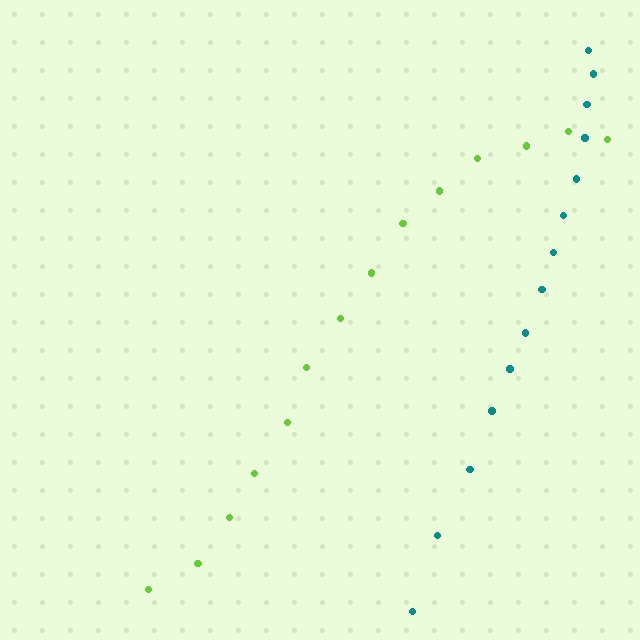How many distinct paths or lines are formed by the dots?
There are 2 distinct paths.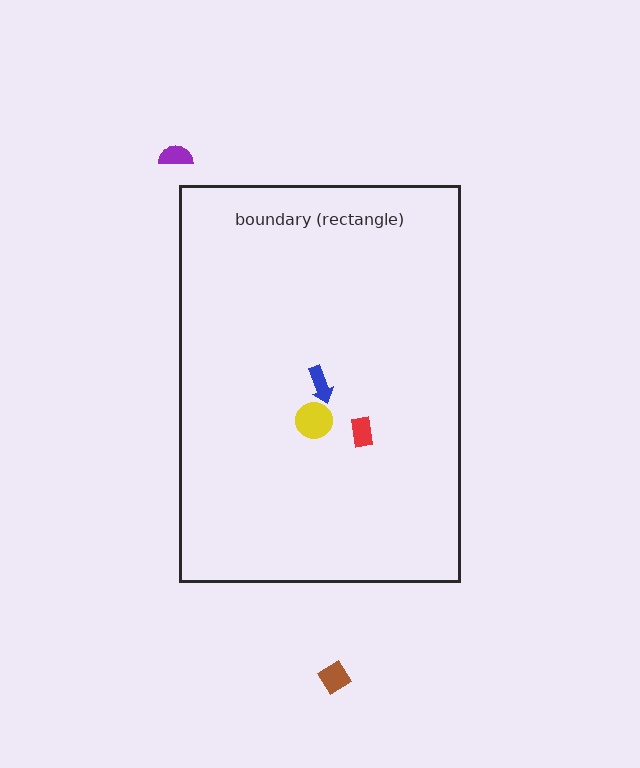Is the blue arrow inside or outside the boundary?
Inside.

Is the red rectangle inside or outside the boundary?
Inside.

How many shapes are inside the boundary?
3 inside, 2 outside.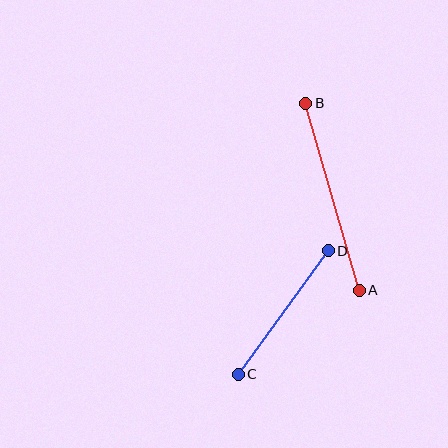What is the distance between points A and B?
The distance is approximately 195 pixels.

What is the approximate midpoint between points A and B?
The midpoint is at approximately (332, 197) pixels.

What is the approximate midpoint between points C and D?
The midpoint is at approximately (283, 312) pixels.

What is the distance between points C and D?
The distance is approximately 153 pixels.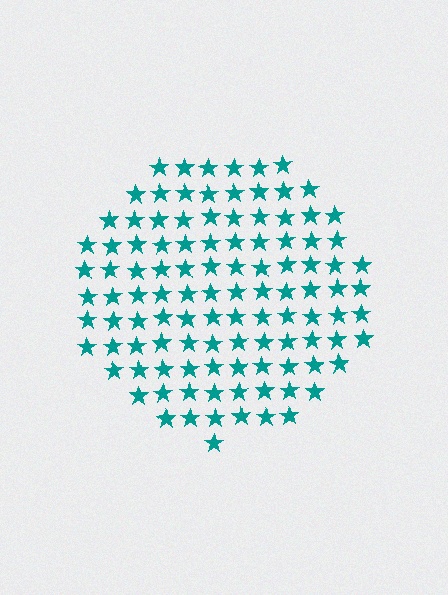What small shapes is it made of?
It is made of small stars.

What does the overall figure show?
The overall figure shows a circle.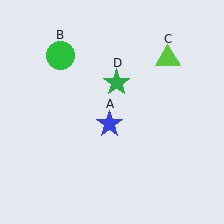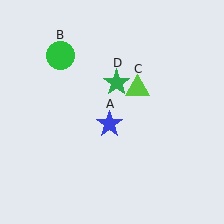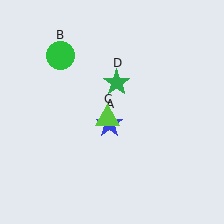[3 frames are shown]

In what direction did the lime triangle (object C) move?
The lime triangle (object C) moved down and to the left.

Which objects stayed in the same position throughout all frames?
Blue star (object A) and green circle (object B) and green star (object D) remained stationary.